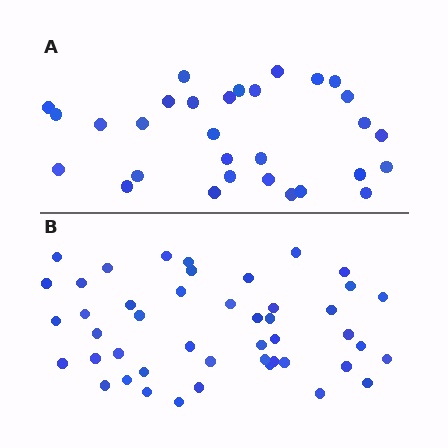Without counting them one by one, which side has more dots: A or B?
Region B (the bottom region) has more dots.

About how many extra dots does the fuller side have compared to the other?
Region B has approximately 15 more dots than region A.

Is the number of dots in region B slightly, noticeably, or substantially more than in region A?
Region B has substantially more. The ratio is roughly 1.5 to 1.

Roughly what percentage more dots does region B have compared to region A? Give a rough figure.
About 55% more.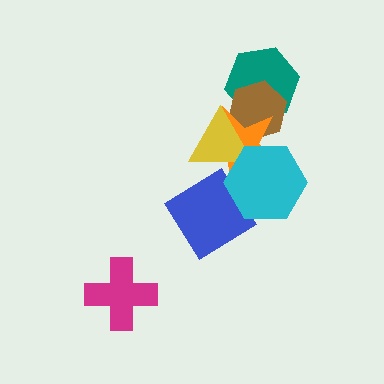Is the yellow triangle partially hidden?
Yes, it is partially covered by another shape.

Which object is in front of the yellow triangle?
The cyan hexagon is in front of the yellow triangle.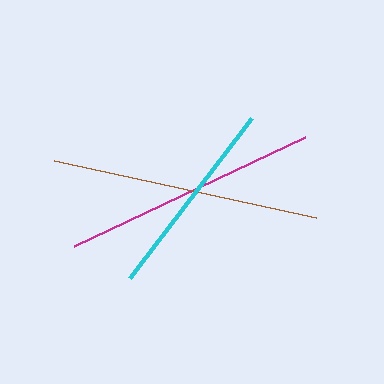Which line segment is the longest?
The brown line is the longest at approximately 268 pixels.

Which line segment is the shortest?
The cyan line is the shortest at approximately 201 pixels.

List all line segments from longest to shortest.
From longest to shortest: brown, magenta, cyan.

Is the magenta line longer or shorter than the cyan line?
The magenta line is longer than the cyan line.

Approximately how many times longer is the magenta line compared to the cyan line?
The magenta line is approximately 1.3 times the length of the cyan line.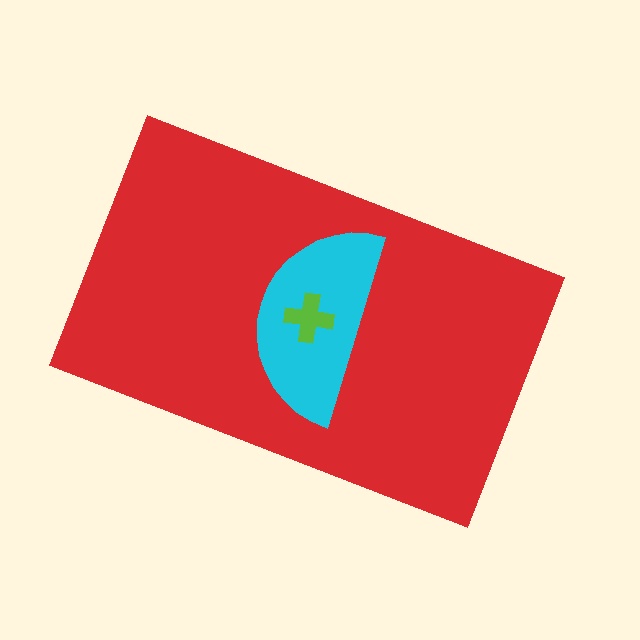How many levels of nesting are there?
3.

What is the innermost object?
The lime cross.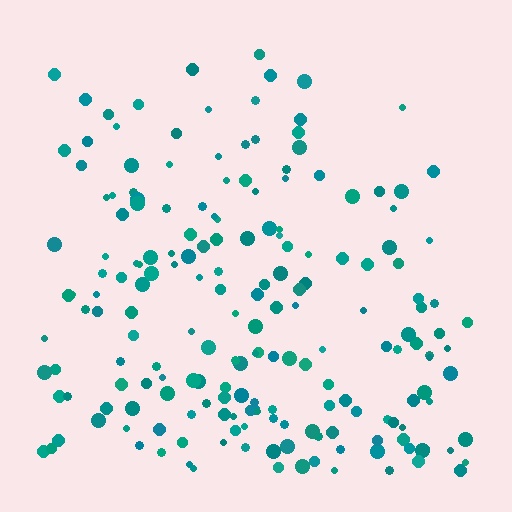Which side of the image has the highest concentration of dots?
The bottom.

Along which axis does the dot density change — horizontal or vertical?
Vertical.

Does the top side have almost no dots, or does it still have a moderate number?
Still a moderate number, just noticeably fewer than the bottom.